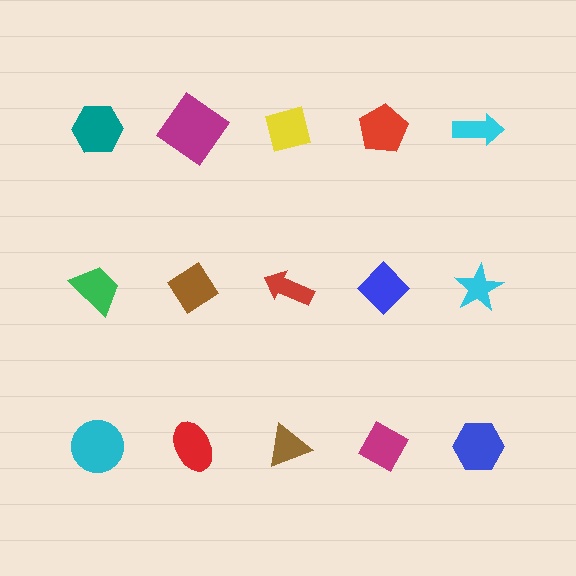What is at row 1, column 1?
A teal hexagon.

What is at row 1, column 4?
A red pentagon.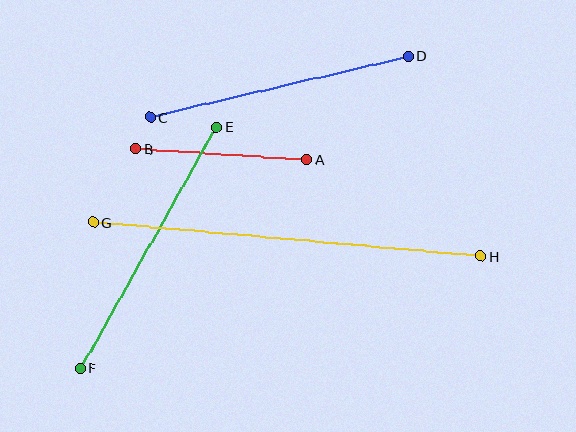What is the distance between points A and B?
The distance is approximately 171 pixels.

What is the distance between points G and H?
The distance is approximately 390 pixels.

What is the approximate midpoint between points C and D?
The midpoint is at approximately (279, 87) pixels.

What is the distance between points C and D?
The distance is approximately 265 pixels.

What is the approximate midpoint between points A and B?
The midpoint is at approximately (221, 154) pixels.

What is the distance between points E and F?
The distance is approximately 277 pixels.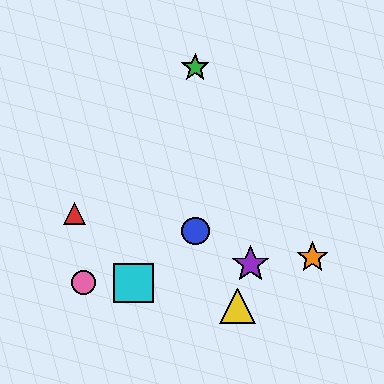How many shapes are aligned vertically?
2 shapes (the blue circle, the green star) are aligned vertically.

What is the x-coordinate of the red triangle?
The red triangle is at x≈74.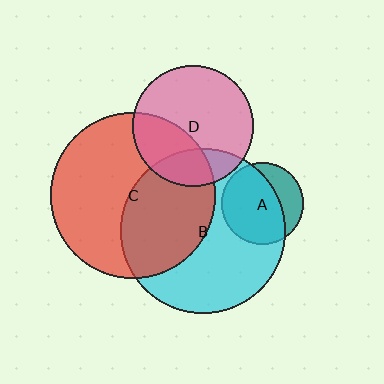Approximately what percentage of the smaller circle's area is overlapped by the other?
Approximately 20%.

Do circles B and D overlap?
Yes.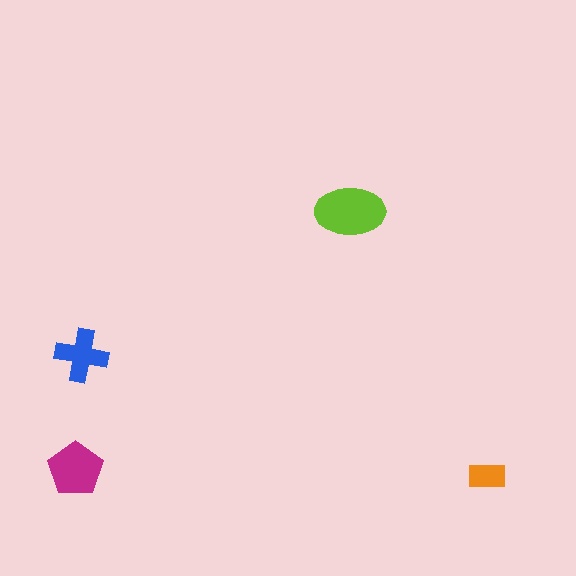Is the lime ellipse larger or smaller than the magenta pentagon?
Larger.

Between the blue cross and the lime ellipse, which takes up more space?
The lime ellipse.